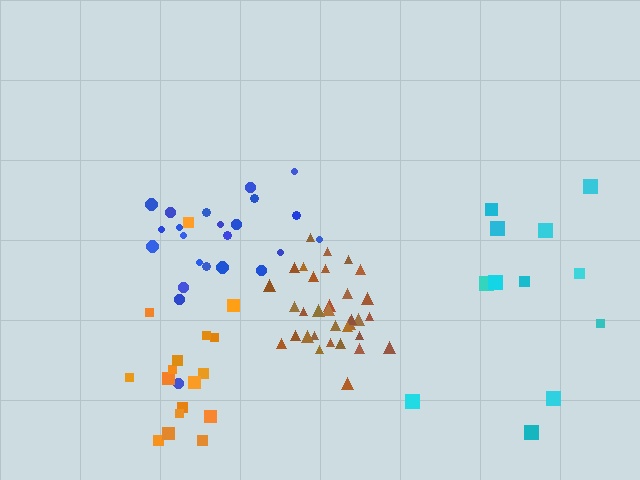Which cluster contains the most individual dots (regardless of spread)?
Brown (33).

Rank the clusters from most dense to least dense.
brown, blue, orange, cyan.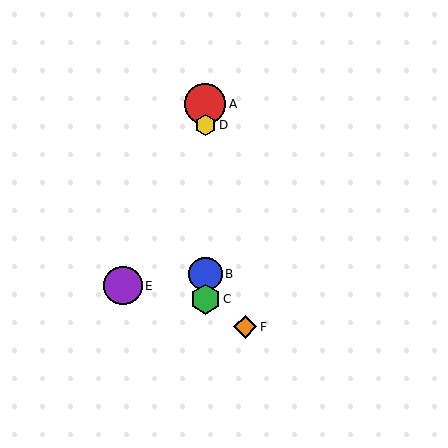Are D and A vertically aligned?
Yes, both are at x≈205.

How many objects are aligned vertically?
4 objects (A, B, C, D) are aligned vertically.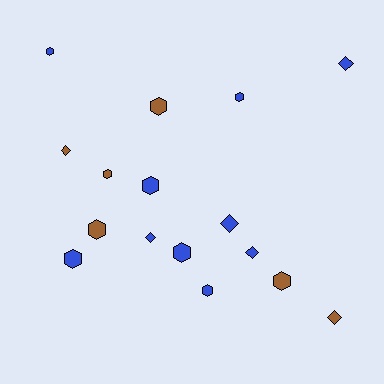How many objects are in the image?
There are 16 objects.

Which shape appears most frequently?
Hexagon, with 10 objects.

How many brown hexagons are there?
There are 4 brown hexagons.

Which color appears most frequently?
Blue, with 10 objects.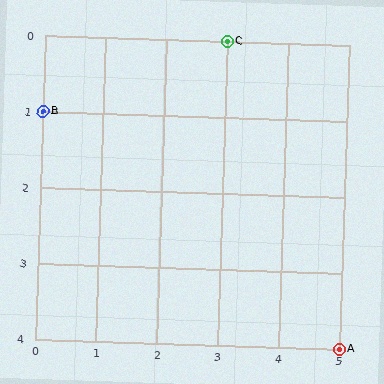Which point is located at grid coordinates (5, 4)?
Point A is at (5, 4).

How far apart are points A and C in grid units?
Points A and C are 2 columns and 4 rows apart (about 4.5 grid units diagonally).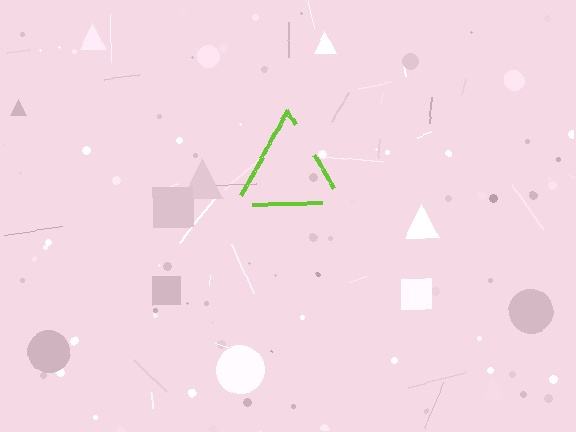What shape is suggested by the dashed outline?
The dashed outline suggests a triangle.